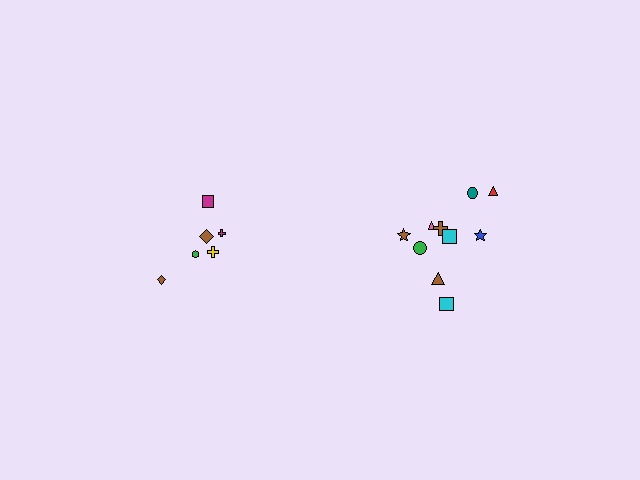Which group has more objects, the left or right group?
The right group.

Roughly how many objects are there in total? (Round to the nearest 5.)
Roughly 15 objects in total.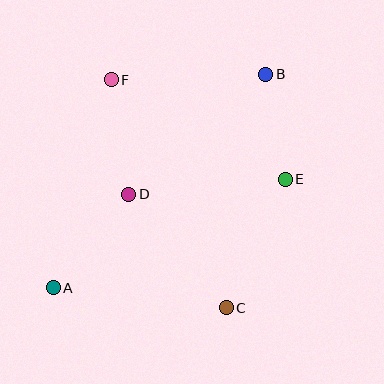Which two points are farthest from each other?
Points A and B are farthest from each other.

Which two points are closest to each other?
Points B and E are closest to each other.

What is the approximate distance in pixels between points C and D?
The distance between C and D is approximately 150 pixels.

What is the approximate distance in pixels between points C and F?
The distance between C and F is approximately 255 pixels.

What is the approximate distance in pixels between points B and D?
The distance between B and D is approximately 183 pixels.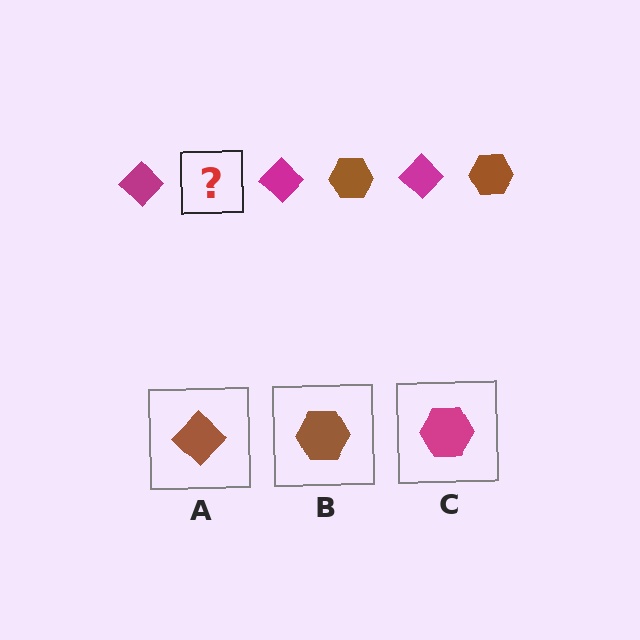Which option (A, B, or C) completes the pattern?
B.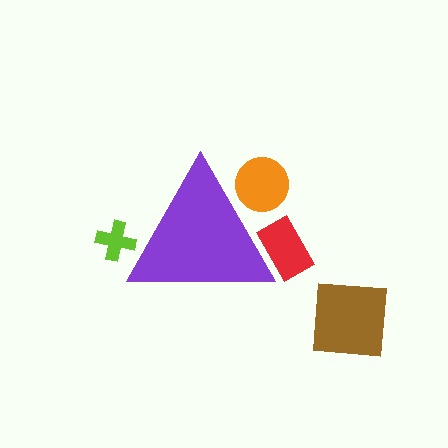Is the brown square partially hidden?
No, the brown square is fully visible.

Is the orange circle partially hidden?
Yes, the orange circle is partially hidden behind the purple triangle.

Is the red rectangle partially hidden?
Yes, the red rectangle is partially hidden behind the purple triangle.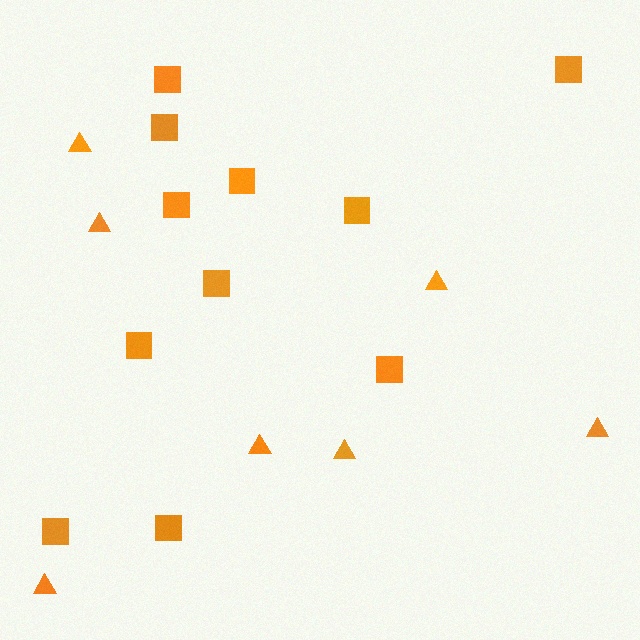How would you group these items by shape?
There are 2 groups: one group of triangles (7) and one group of squares (11).